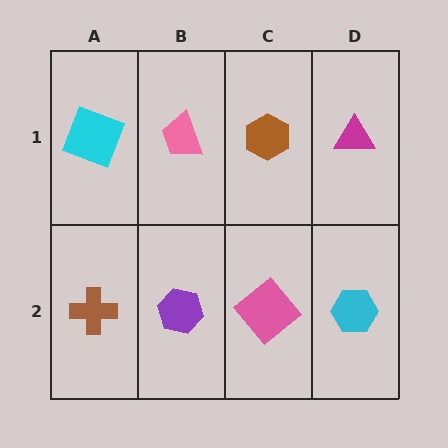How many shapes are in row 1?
4 shapes.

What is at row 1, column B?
A pink trapezoid.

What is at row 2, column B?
A purple hexagon.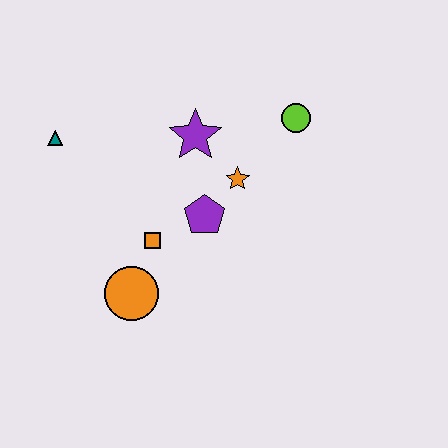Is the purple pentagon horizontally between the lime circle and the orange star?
No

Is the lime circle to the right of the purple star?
Yes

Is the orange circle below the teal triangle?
Yes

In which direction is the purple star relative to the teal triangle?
The purple star is to the right of the teal triangle.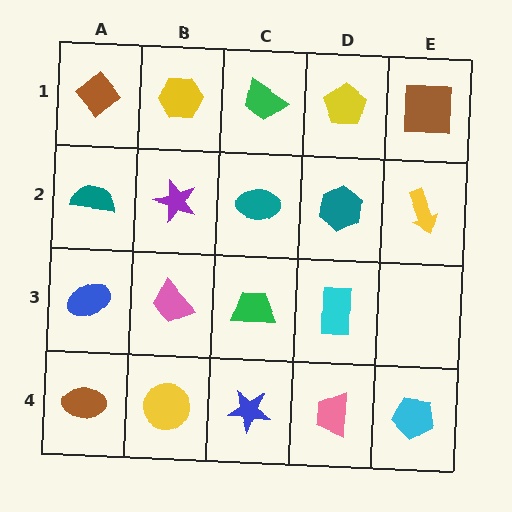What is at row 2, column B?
A purple star.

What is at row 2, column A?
A teal semicircle.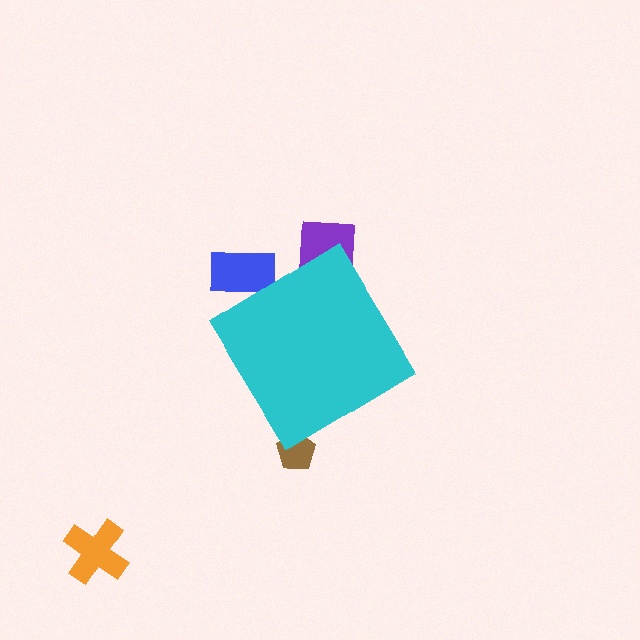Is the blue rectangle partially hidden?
Yes, the blue rectangle is partially hidden behind the cyan diamond.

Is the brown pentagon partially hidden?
Yes, the brown pentagon is partially hidden behind the cyan diamond.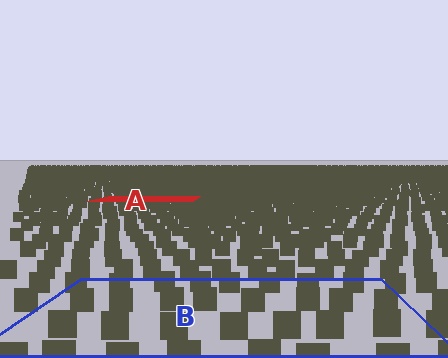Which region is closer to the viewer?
Region B is closer. The texture elements there are larger and more spread out.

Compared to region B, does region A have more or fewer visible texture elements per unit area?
Region A has more texture elements per unit area — they are packed more densely because it is farther away.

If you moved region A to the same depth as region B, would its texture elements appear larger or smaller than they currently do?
They would appear larger. At a closer depth, the same texture elements are projected at a bigger on-screen size.